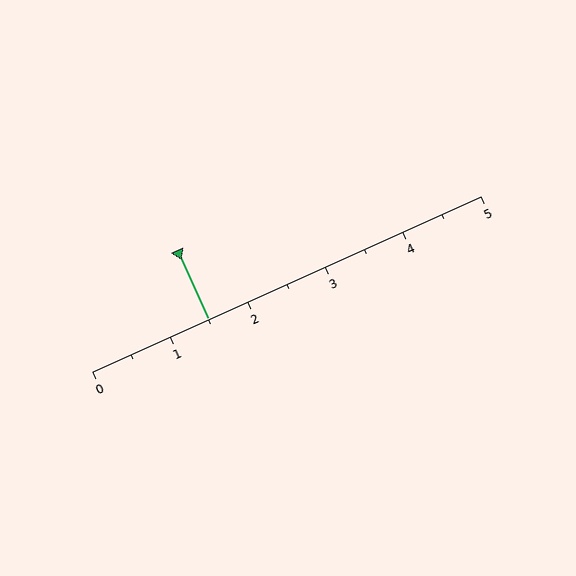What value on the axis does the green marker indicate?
The marker indicates approximately 1.5.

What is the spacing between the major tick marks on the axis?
The major ticks are spaced 1 apart.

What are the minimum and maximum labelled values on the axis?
The axis runs from 0 to 5.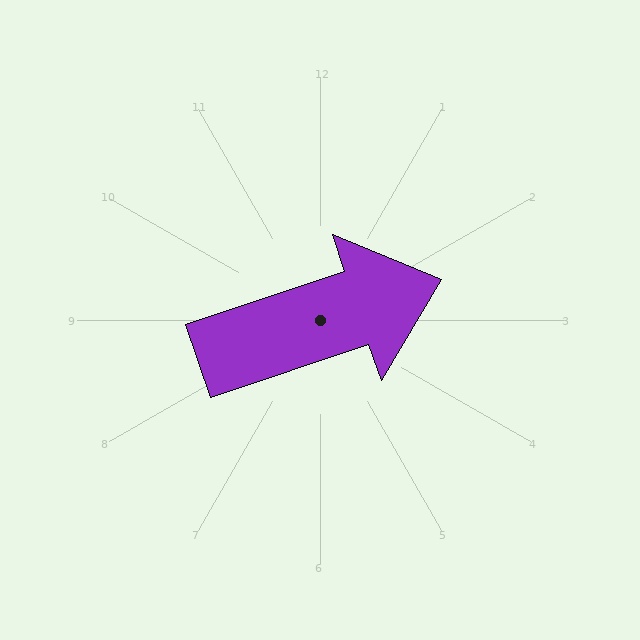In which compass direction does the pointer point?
East.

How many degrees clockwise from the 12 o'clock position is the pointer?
Approximately 72 degrees.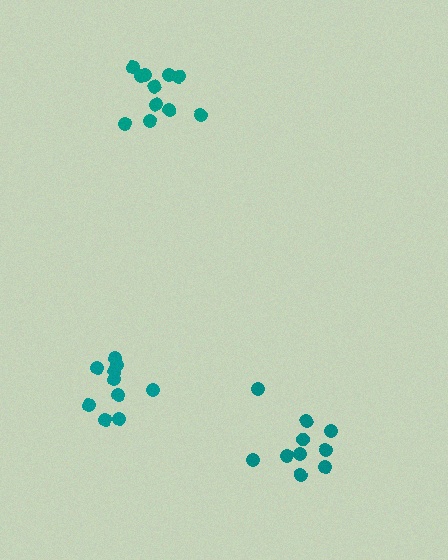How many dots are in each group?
Group 1: 10 dots, Group 2: 11 dots, Group 3: 10 dots (31 total).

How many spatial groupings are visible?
There are 3 spatial groupings.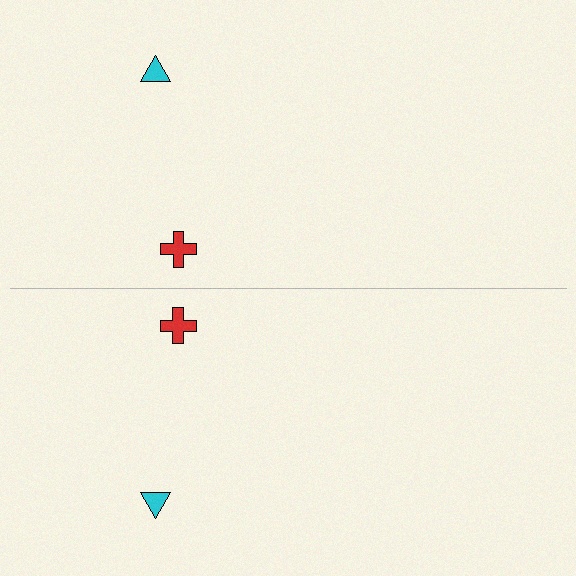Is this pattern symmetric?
Yes, this pattern has bilateral (reflection) symmetry.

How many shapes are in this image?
There are 4 shapes in this image.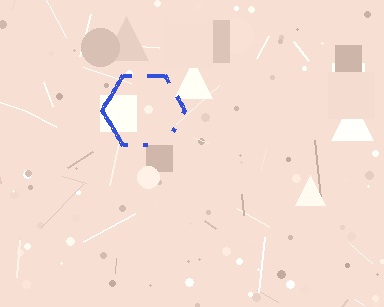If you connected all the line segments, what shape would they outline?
They would outline a hexagon.